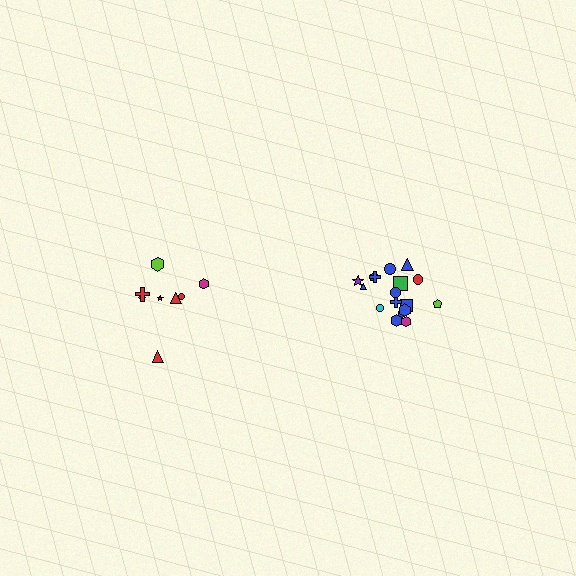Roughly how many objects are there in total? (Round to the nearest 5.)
Roughly 25 objects in total.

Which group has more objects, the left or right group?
The right group.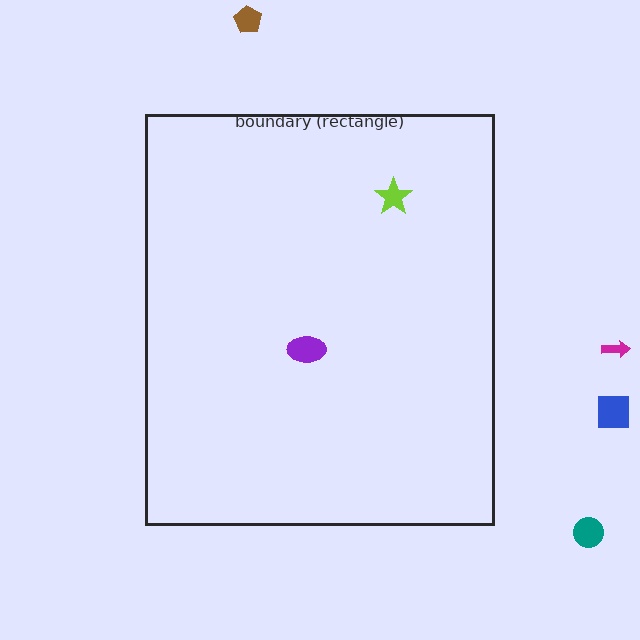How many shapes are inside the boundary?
2 inside, 4 outside.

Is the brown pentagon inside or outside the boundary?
Outside.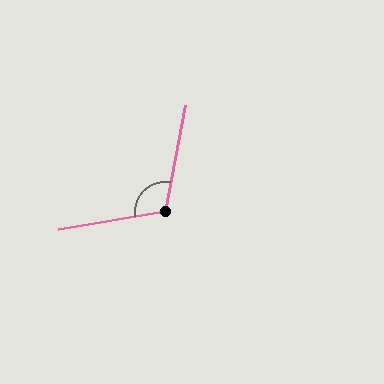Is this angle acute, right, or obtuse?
It is obtuse.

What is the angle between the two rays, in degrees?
Approximately 110 degrees.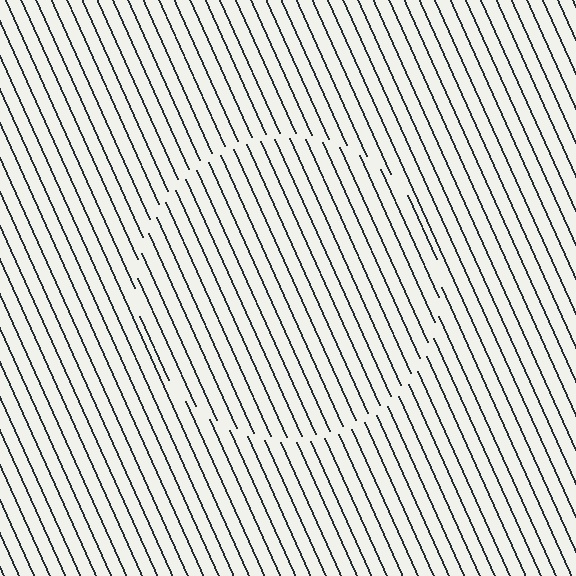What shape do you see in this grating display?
An illusory circle. The interior of the shape contains the same grating, shifted by half a period — the contour is defined by the phase discontinuity where line-ends from the inner and outer gratings abut.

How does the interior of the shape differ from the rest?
The interior of the shape contains the same grating, shifted by half a period — the contour is defined by the phase discontinuity where line-ends from the inner and outer gratings abut.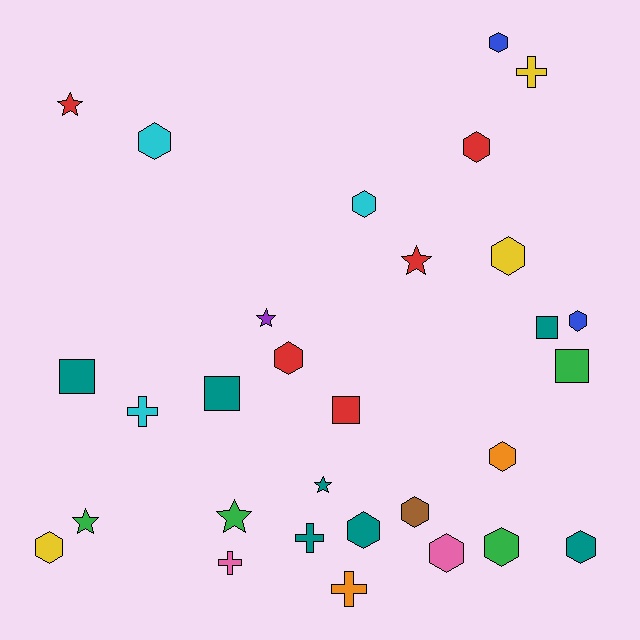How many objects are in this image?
There are 30 objects.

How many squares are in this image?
There are 5 squares.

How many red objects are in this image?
There are 5 red objects.